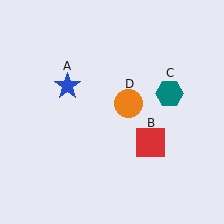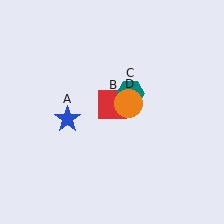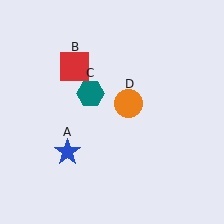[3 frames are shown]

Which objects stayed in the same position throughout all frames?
Orange circle (object D) remained stationary.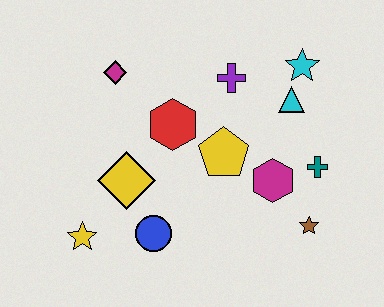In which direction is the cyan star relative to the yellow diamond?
The cyan star is to the right of the yellow diamond.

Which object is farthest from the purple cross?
The yellow star is farthest from the purple cross.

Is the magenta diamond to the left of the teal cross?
Yes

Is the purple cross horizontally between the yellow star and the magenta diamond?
No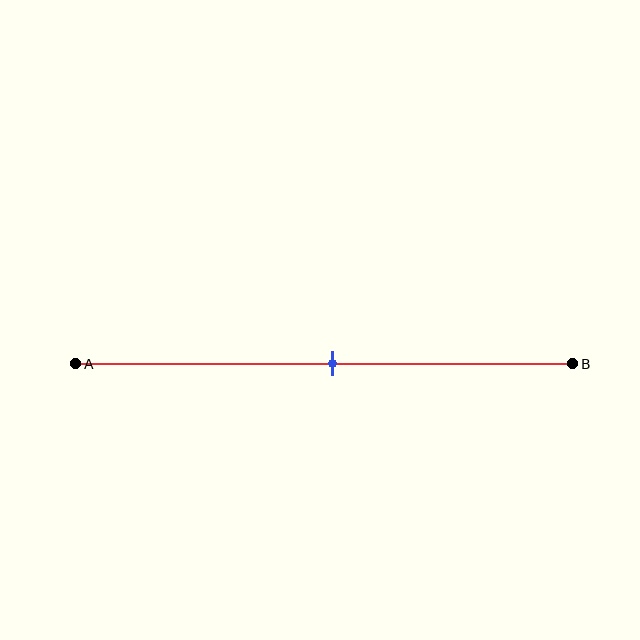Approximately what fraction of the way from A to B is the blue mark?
The blue mark is approximately 50% of the way from A to B.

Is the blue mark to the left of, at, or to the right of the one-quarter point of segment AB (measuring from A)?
The blue mark is to the right of the one-quarter point of segment AB.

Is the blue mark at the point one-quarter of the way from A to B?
No, the mark is at about 50% from A, not at the 25% one-quarter point.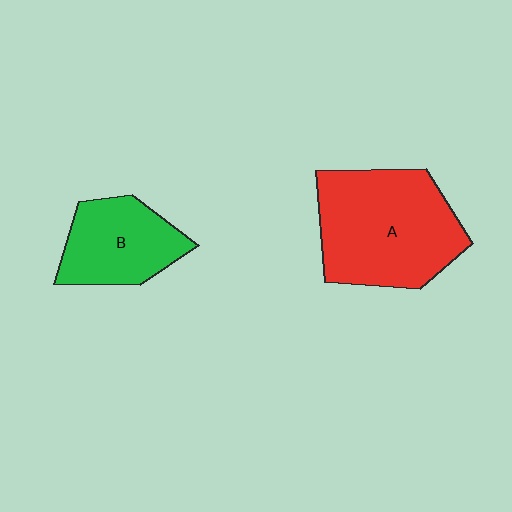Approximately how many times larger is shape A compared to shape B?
Approximately 1.7 times.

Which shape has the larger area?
Shape A (red).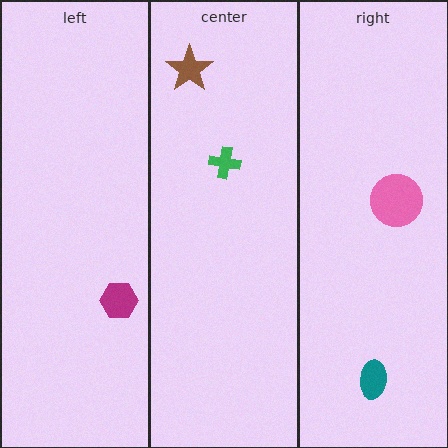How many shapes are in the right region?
2.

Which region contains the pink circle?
The right region.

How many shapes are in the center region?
2.